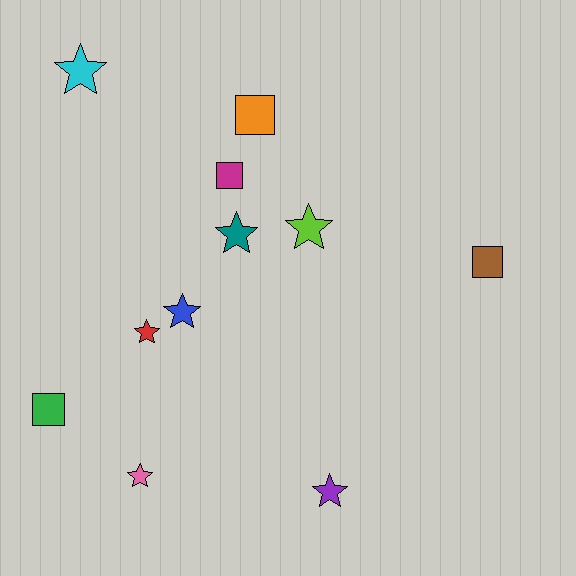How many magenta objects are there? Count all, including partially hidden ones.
There is 1 magenta object.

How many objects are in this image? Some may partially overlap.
There are 11 objects.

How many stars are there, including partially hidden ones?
There are 7 stars.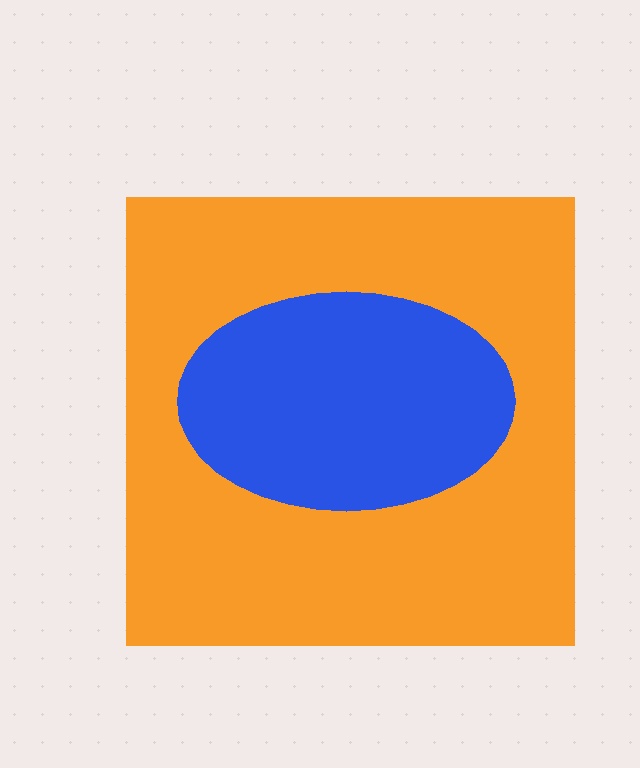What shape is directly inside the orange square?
The blue ellipse.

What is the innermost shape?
The blue ellipse.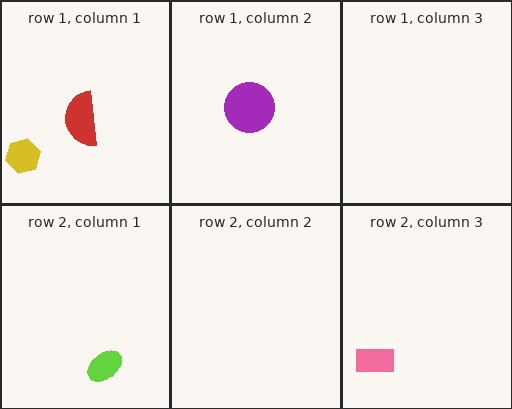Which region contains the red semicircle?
The row 1, column 1 region.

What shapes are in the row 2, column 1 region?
The lime ellipse.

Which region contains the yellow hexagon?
The row 1, column 1 region.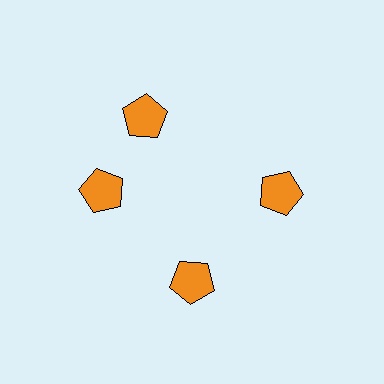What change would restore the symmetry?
The symmetry would be restored by rotating it back into even spacing with its neighbors so that all 4 pentagons sit at equal angles and equal distance from the center.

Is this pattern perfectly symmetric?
No. The 4 orange pentagons are arranged in a ring, but one element near the 12 o'clock position is rotated out of alignment along the ring, breaking the 4-fold rotational symmetry.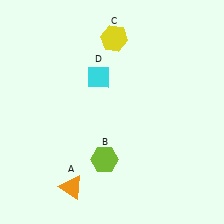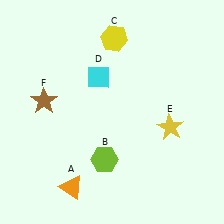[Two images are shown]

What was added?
A yellow star (E), a brown star (F) were added in Image 2.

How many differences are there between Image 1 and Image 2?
There are 2 differences between the two images.